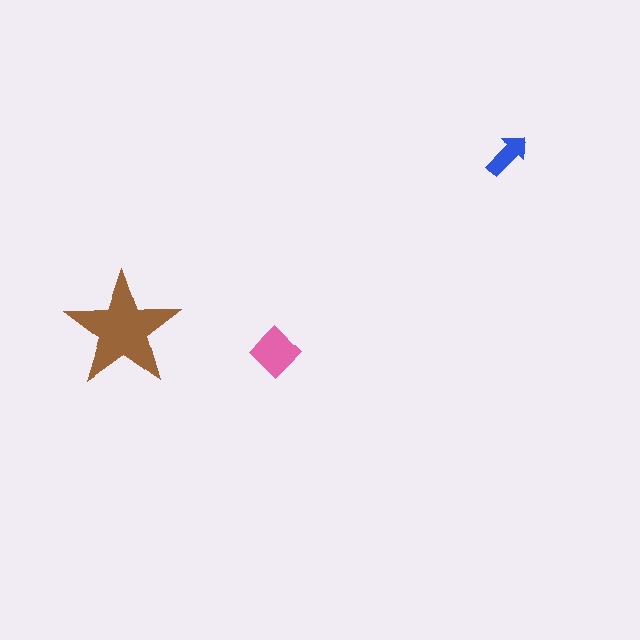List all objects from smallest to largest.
The blue arrow, the pink diamond, the brown star.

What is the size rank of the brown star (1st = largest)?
1st.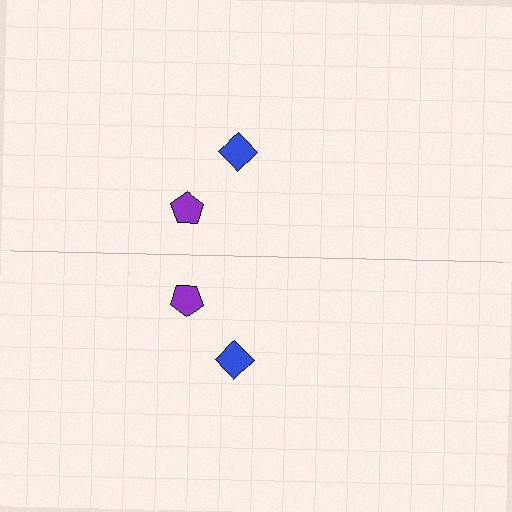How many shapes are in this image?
There are 4 shapes in this image.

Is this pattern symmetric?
Yes, this pattern has bilateral (reflection) symmetry.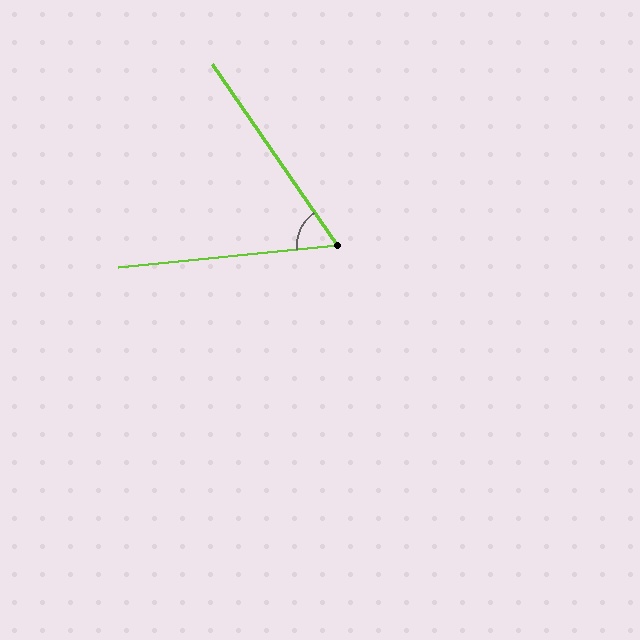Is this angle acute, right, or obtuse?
It is acute.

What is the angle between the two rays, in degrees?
Approximately 61 degrees.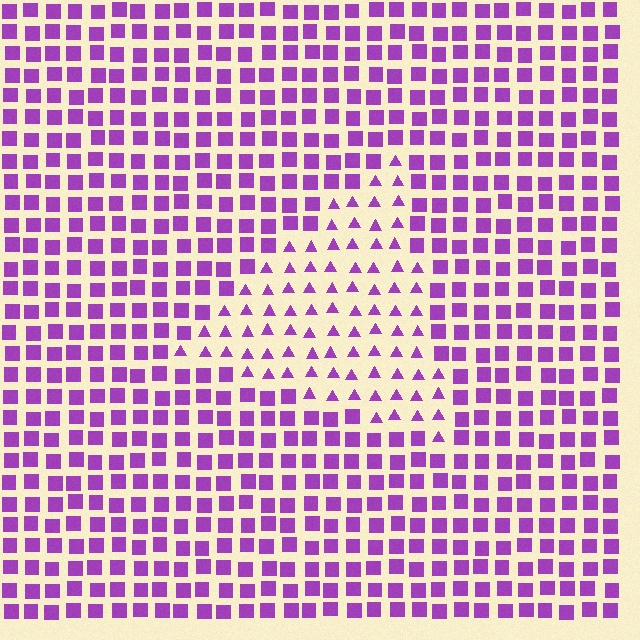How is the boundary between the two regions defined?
The boundary is defined by a change in element shape: triangles inside vs. squares outside. All elements share the same color and spacing.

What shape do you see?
I see a triangle.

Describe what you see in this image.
The image is filled with small purple elements arranged in a uniform grid. A triangle-shaped region contains triangles, while the surrounding area contains squares. The boundary is defined purely by the change in element shape.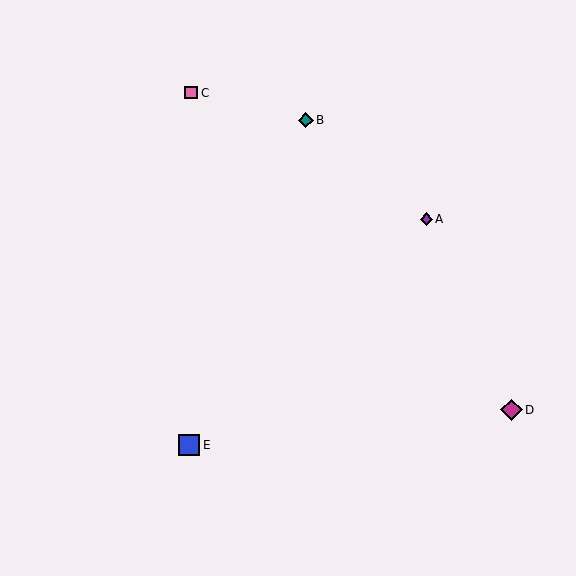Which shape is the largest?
The magenta diamond (labeled D) is the largest.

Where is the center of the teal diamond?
The center of the teal diamond is at (306, 120).